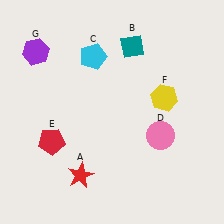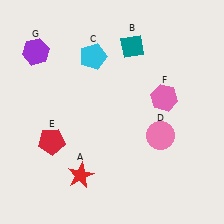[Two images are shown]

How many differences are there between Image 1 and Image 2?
There is 1 difference between the two images.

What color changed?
The hexagon (F) changed from yellow in Image 1 to pink in Image 2.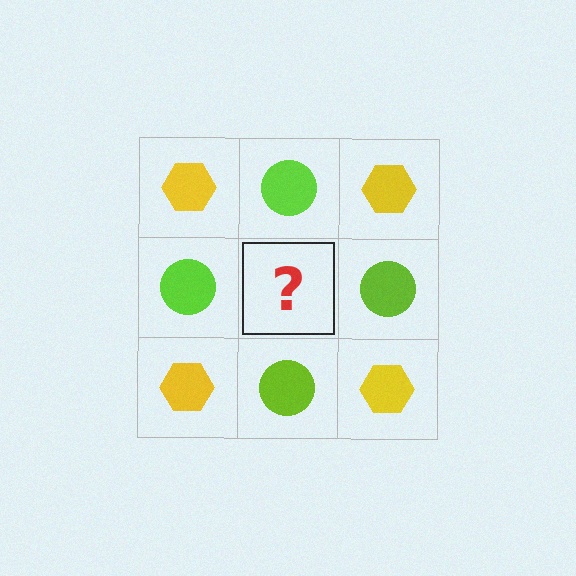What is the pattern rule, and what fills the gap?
The rule is that it alternates yellow hexagon and lime circle in a checkerboard pattern. The gap should be filled with a yellow hexagon.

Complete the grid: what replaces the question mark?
The question mark should be replaced with a yellow hexagon.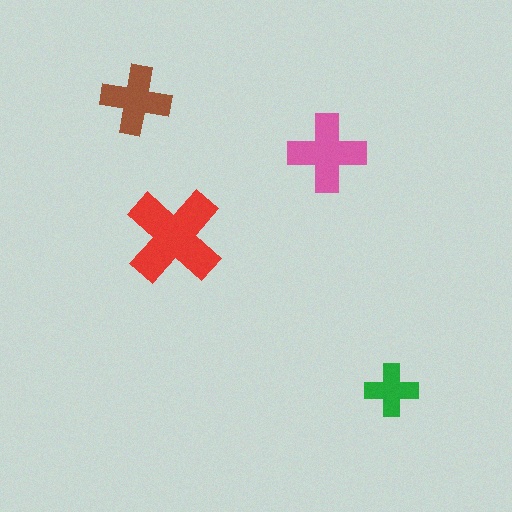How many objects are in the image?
There are 4 objects in the image.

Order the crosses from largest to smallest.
the red one, the pink one, the brown one, the green one.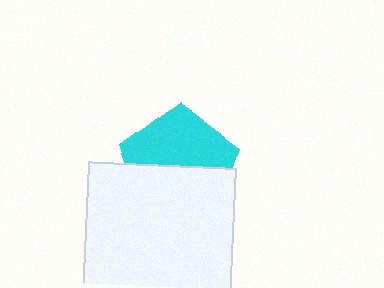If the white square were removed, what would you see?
You would see the complete cyan pentagon.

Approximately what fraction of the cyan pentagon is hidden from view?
Roughly 50% of the cyan pentagon is hidden behind the white square.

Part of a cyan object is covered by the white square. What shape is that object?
It is a pentagon.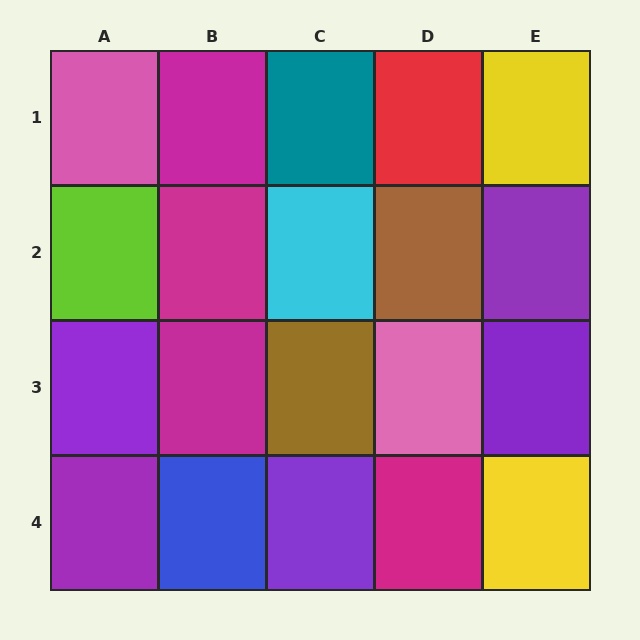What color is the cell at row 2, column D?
Brown.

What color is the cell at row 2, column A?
Lime.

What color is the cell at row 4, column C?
Purple.